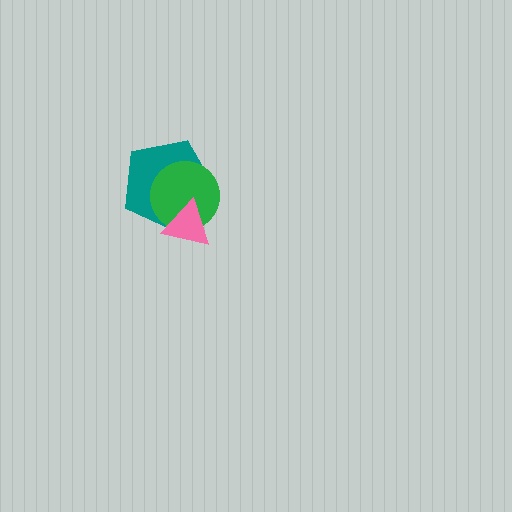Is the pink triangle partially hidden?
No, no other shape covers it.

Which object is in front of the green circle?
The pink triangle is in front of the green circle.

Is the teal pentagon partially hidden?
Yes, it is partially covered by another shape.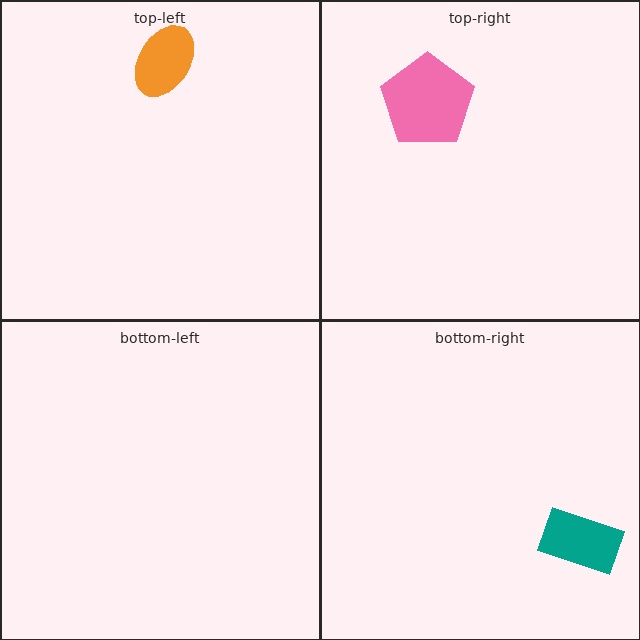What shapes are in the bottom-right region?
The teal rectangle.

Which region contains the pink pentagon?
The top-right region.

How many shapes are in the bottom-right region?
1.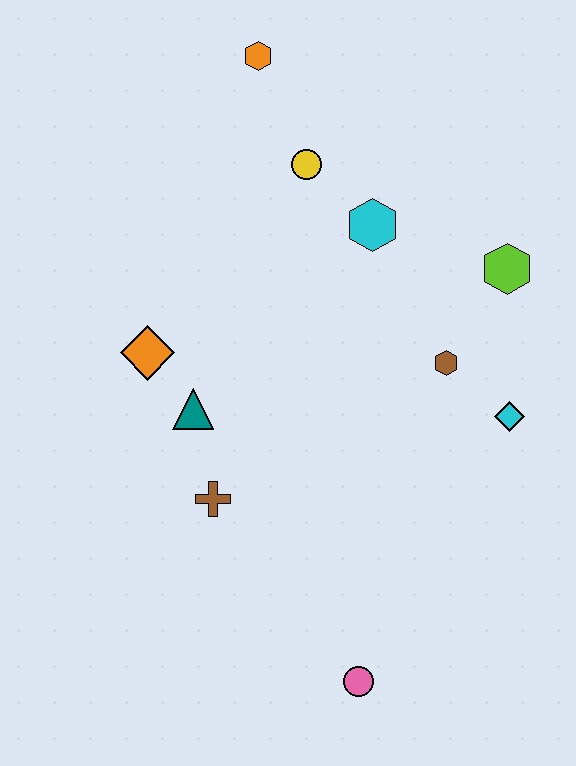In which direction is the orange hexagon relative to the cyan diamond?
The orange hexagon is above the cyan diamond.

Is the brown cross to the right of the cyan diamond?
No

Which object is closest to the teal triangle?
The orange diamond is closest to the teal triangle.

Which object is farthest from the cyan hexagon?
The pink circle is farthest from the cyan hexagon.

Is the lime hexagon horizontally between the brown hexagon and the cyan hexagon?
No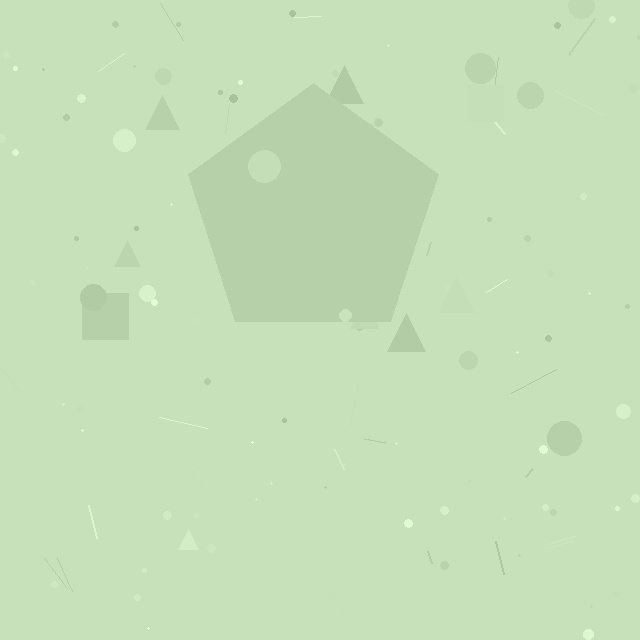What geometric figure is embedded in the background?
A pentagon is embedded in the background.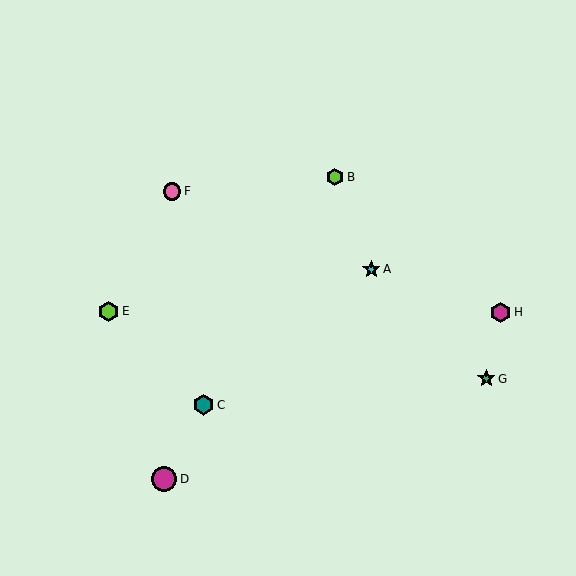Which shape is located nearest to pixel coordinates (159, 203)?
The pink circle (labeled F) at (172, 191) is nearest to that location.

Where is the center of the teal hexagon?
The center of the teal hexagon is at (204, 405).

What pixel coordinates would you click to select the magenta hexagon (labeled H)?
Click at (500, 312) to select the magenta hexagon H.